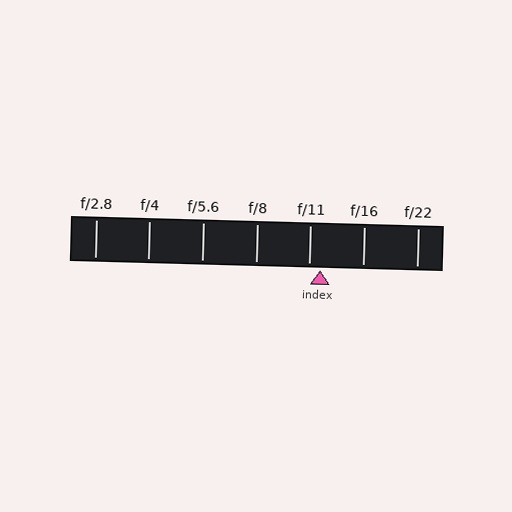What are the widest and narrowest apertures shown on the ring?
The widest aperture shown is f/2.8 and the narrowest is f/22.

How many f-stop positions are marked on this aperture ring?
There are 7 f-stop positions marked.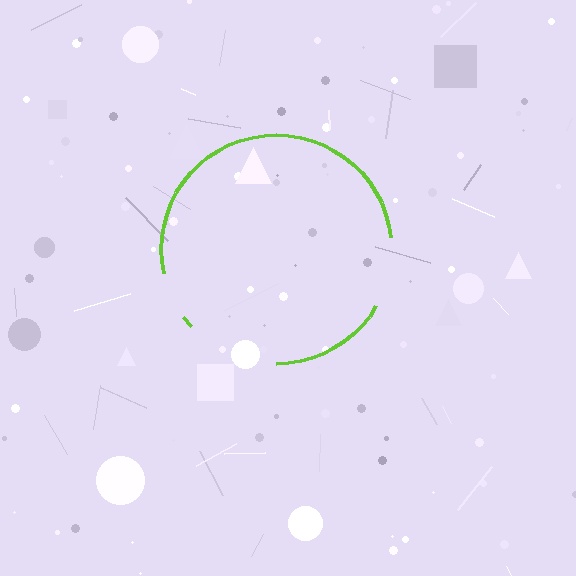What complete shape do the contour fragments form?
The contour fragments form a circle.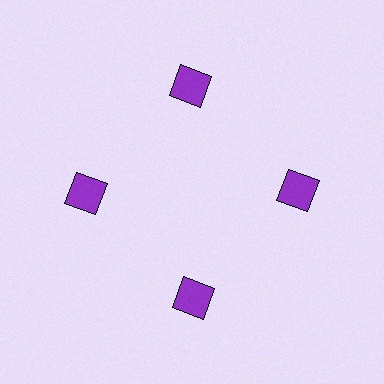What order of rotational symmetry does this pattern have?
This pattern has 4-fold rotational symmetry.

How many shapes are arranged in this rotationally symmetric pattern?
There are 4 shapes, arranged in 4 groups of 1.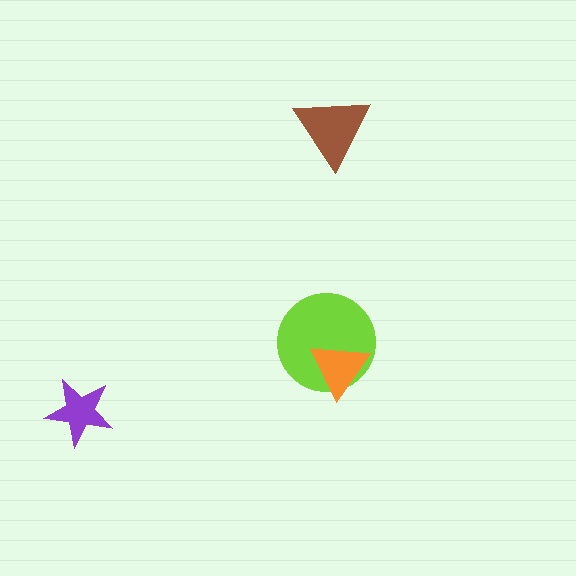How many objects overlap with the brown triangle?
0 objects overlap with the brown triangle.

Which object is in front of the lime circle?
The orange triangle is in front of the lime circle.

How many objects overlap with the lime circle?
1 object overlaps with the lime circle.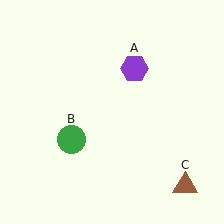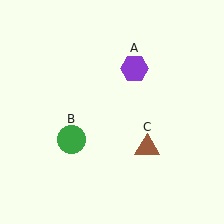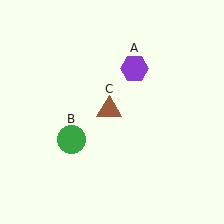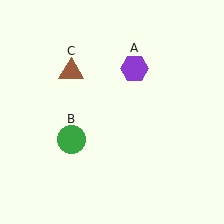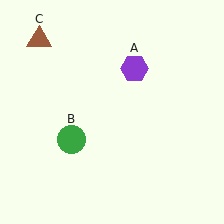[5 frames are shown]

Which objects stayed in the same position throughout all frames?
Purple hexagon (object A) and green circle (object B) remained stationary.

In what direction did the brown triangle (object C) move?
The brown triangle (object C) moved up and to the left.